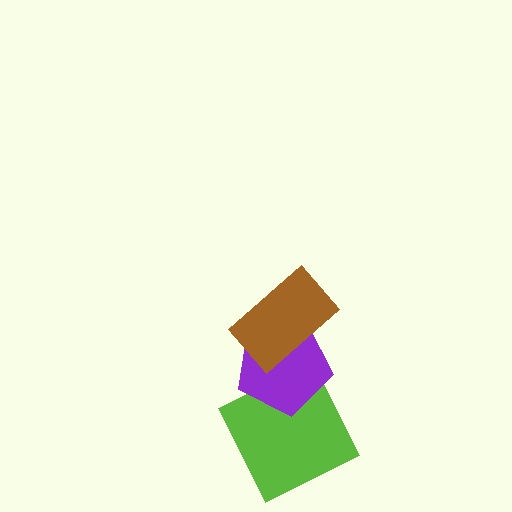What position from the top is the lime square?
The lime square is 3rd from the top.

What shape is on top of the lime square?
The purple pentagon is on top of the lime square.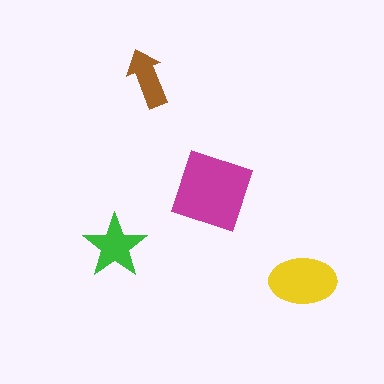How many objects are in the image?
There are 4 objects in the image.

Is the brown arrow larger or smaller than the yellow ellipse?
Smaller.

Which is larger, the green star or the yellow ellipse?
The yellow ellipse.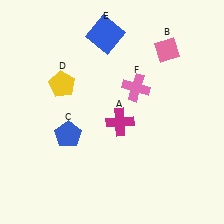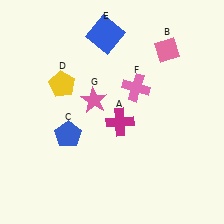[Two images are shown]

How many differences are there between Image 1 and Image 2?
There is 1 difference between the two images.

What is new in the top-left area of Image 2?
A pink star (G) was added in the top-left area of Image 2.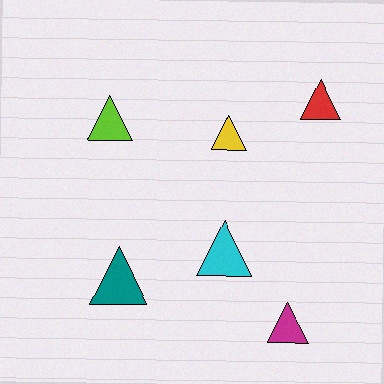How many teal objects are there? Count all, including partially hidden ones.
There is 1 teal object.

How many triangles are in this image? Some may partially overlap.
There are 6 triangles.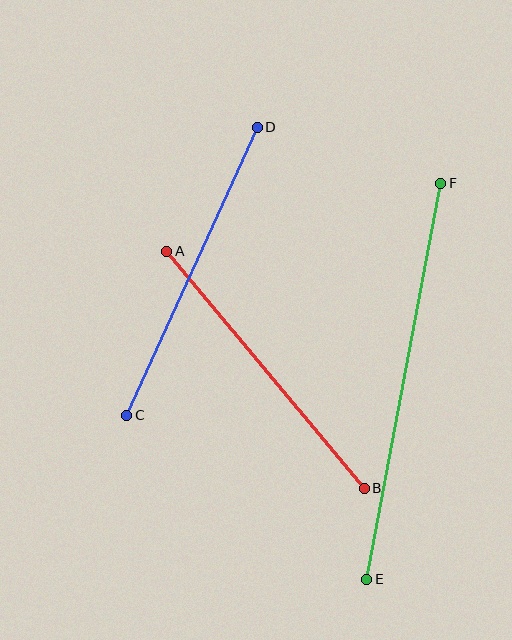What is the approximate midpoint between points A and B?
The midpoint is at approximately (266, 370) pixels.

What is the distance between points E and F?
The distance is approximately 403 pixels.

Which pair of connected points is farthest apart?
Points E and F are farthest apart.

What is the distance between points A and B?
The distance is approximately 309 pixels.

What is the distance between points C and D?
The distance is approximately 316 pixels.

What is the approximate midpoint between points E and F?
The midpoint is at approximately (404, 381) pixels.